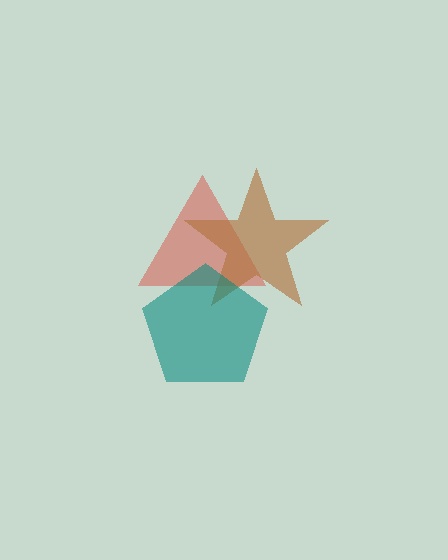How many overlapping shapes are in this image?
There are 3 overlapping shapes in the image.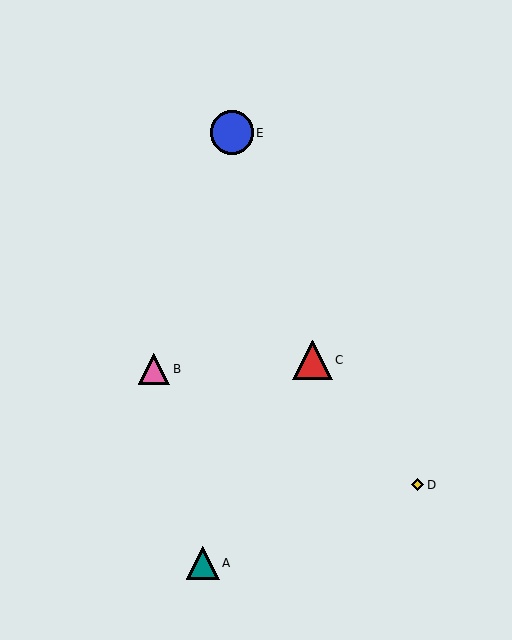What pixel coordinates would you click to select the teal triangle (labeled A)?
Click at (203, 563) to select the teal triangle A.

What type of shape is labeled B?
Shape B is a pink triangle.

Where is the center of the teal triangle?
The center of the teal triangle is at (203, 563).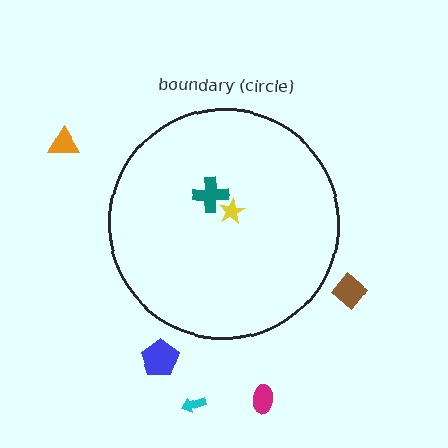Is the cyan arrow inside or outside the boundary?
Outside.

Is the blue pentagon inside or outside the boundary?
Outside.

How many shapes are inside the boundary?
2 inside, 5 outside.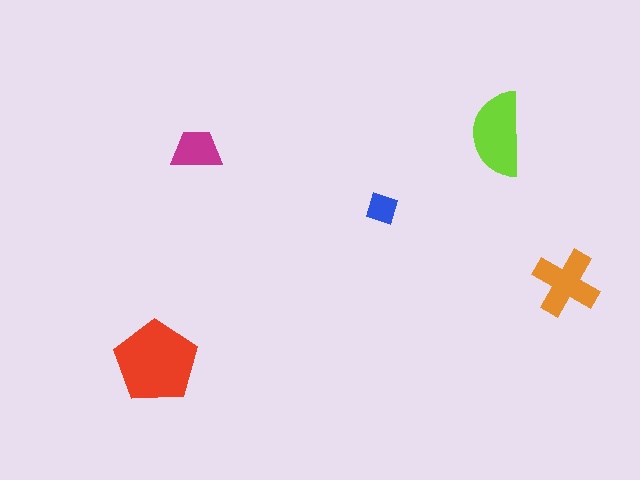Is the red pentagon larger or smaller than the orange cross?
Larger.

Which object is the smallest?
The blue diamond.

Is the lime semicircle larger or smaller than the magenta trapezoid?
Larger.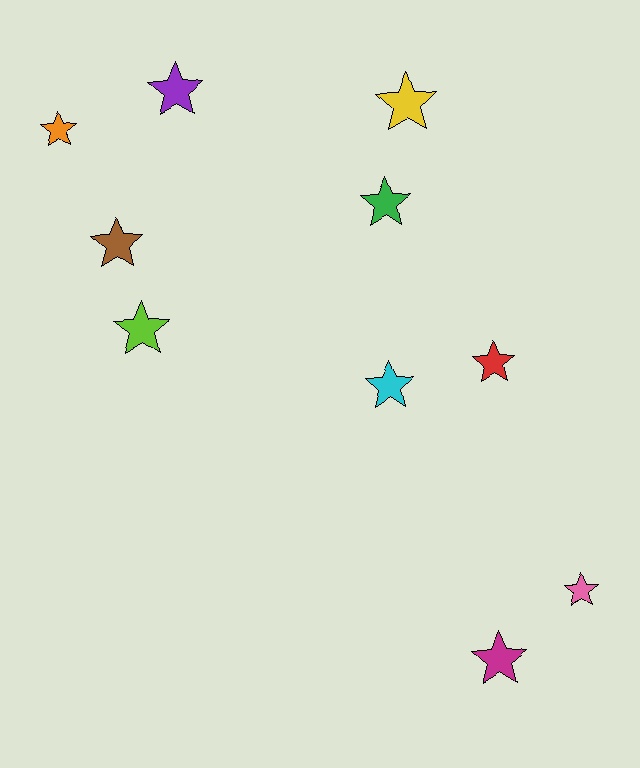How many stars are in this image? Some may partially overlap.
There are 10 stars.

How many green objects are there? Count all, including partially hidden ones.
There is 1 green object.